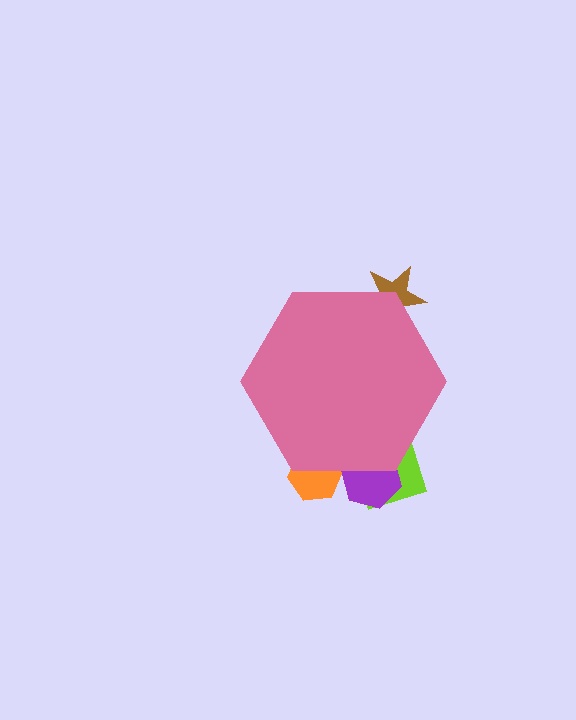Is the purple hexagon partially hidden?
Yes, the purple hexagon is partially hidden behind the pink hexagon.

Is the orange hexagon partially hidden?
Yes, the orange hexagon is partially hidden behind the pink hexagon.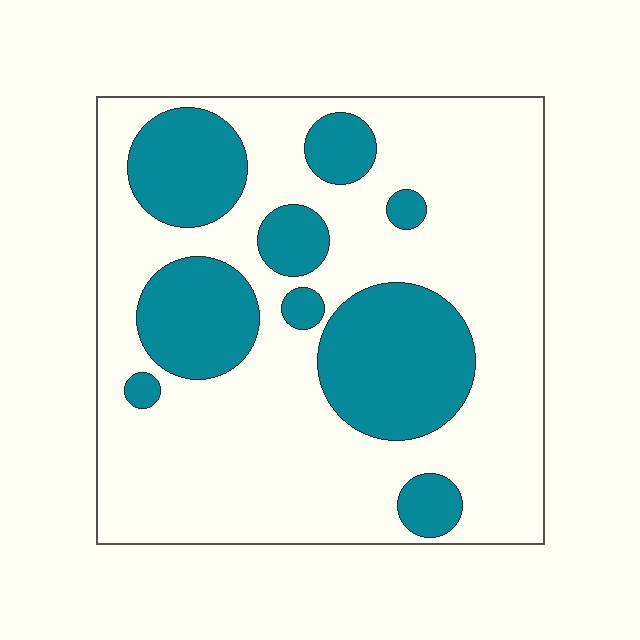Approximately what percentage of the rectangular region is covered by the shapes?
Approximately 30%.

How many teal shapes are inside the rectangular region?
9.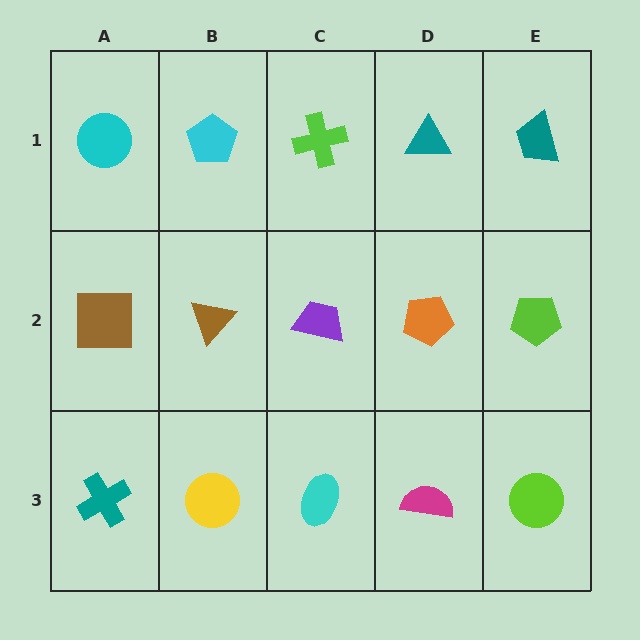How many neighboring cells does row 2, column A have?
3.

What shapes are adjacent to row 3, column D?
An orange pentagon (row 2, column D), a cyan ellipse (row 3, column C), a lime circle (row 3, column E).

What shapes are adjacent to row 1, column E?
A lime pentagon (row 2, column E), a teal triangle (row 1, column D).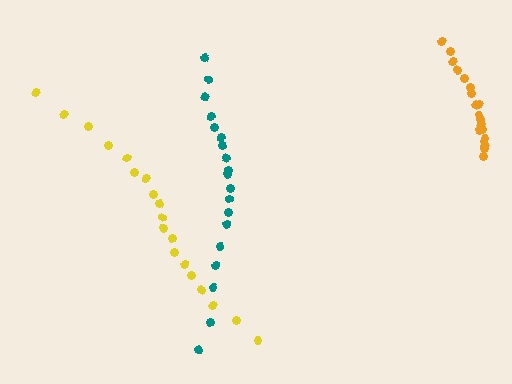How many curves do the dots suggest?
There are 3 distinct paths.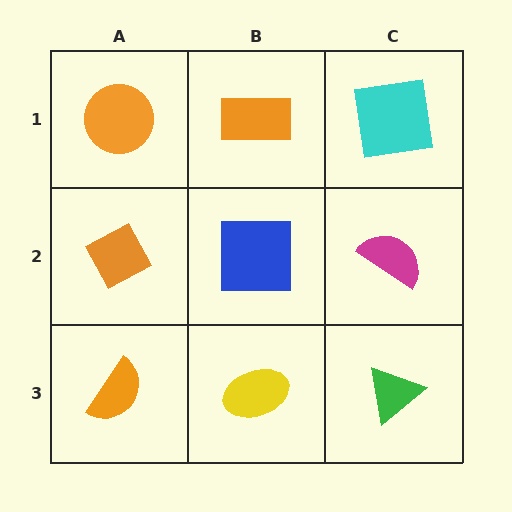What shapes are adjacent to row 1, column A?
An orange diamond (row 2, column A), an orange rectangle (row 1, column B).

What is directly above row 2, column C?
A cyan square.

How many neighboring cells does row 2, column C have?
3.